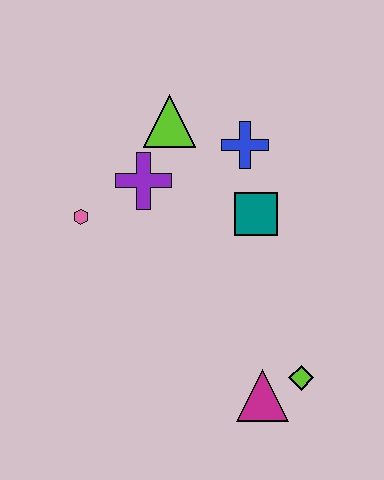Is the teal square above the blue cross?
No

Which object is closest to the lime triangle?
The purple cross is closest to the lime triangle.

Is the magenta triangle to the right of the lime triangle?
Yes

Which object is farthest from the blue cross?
The magenta triangle is farthest from the blue cross.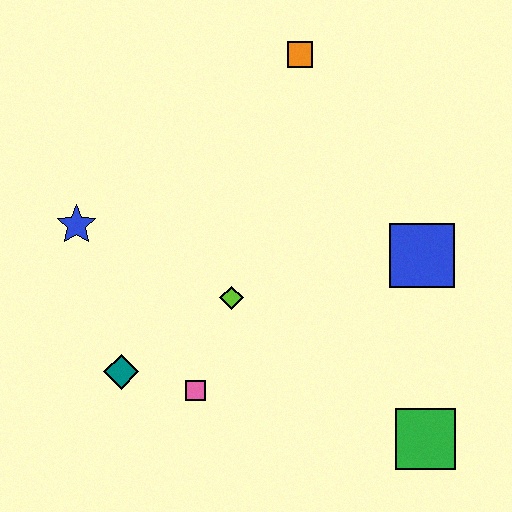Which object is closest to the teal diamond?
The pink square is closest to the teal diamond.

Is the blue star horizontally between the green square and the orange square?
No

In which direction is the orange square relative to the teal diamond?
The orange square is above the teal diamond.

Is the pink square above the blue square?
No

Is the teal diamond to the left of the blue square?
Yes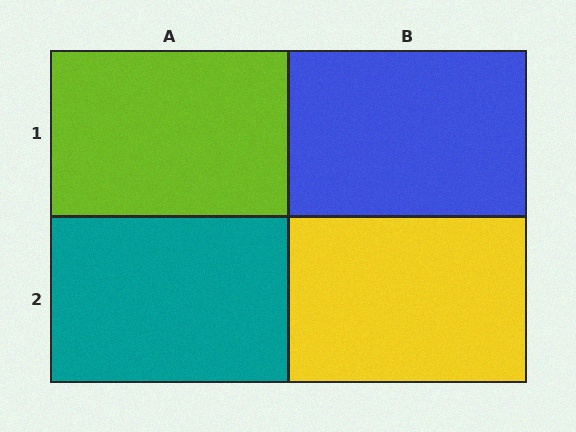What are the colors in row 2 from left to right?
Teal, yellow.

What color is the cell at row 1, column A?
Lime.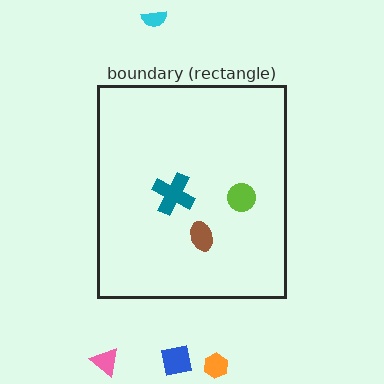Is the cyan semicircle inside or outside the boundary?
Outside.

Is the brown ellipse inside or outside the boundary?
Inside.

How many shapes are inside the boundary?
3 inside, 4 outside.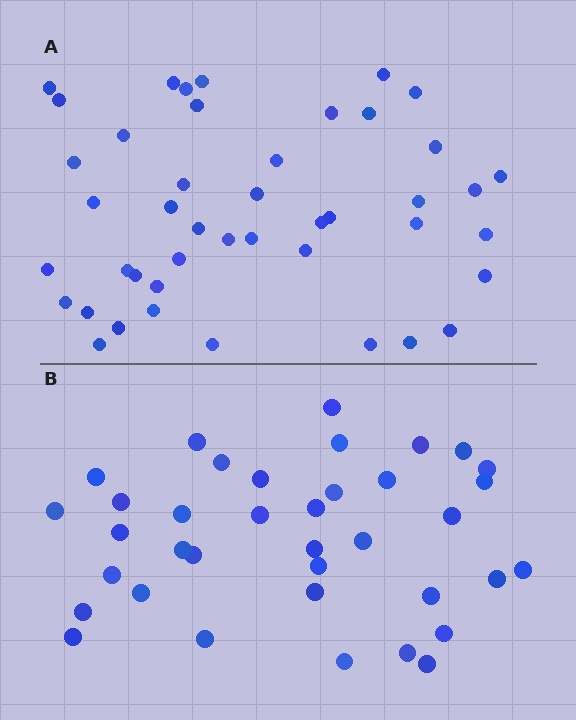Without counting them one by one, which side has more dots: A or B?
Region A (the top region) has more dots.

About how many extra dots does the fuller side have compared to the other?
Region A has roughly 8 or so more dots than region B.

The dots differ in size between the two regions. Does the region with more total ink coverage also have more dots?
No. Region B has more total ink coverage because its dots are larger, but region A actually contains more individual dots. Total area can be misleading — the number of items is what matters here.